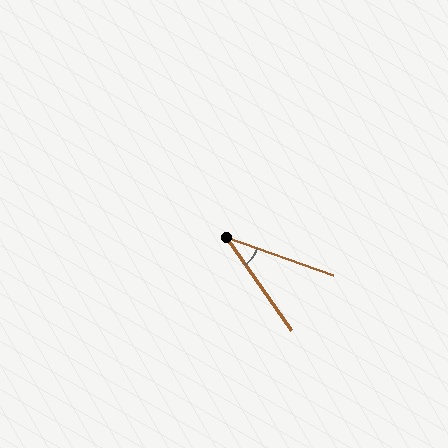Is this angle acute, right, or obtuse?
It is acute.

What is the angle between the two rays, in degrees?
Approximately 35 degrees.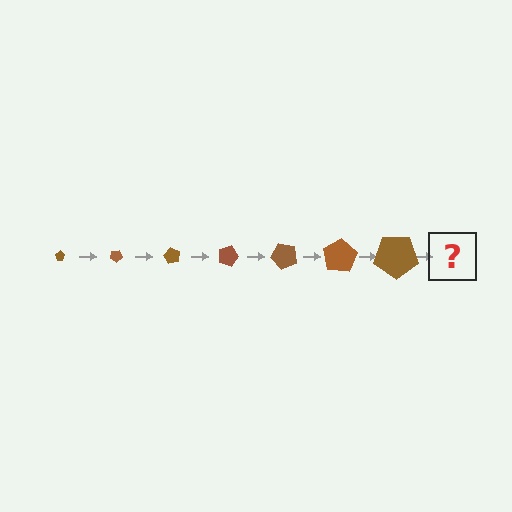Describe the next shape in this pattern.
It should be a pentagon, larger than the previous one and rotated 210 degrees from the start.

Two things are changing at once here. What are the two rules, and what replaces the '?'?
The two rules are that the pentagon grows larger each step and it rotates 30 degrees each step. The '?' should be a pentagon, larger than the previous one and rotated 210 degrees from the start.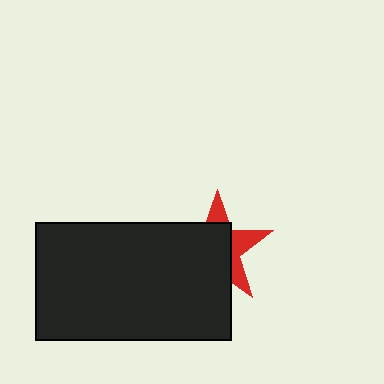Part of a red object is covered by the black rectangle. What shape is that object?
It is a star.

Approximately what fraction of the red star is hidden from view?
Roughly 64% of the red star is hidden behind the black rectangle.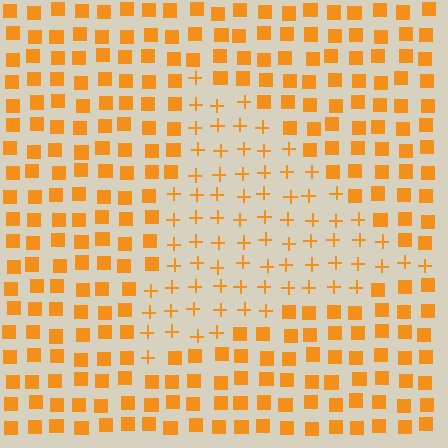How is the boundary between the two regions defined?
The boundary is defined by a change in element shape: plus signs inside vs. squares outside. All elements share the same color and spacing.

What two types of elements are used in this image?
The image uses plus signs inside the triangle region and squares outside it.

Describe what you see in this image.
The image is filled with small orange elements arranged in a uniform grid. A triangle-shaped region contains plus signs, while the surrounding area contains squares. The boundary is defined purely by the change in element shape.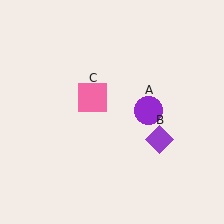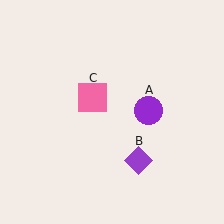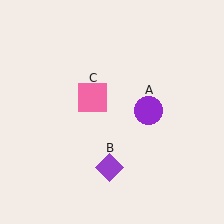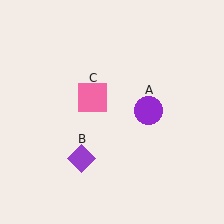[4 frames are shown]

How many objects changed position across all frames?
1 object changed position: purple diamond (object B).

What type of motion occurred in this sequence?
The purple diamond (object B) rotated clockwise around the center of the scene.